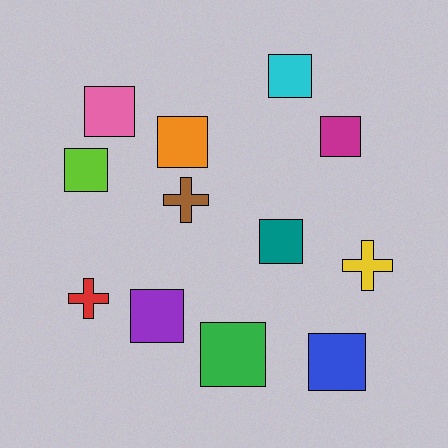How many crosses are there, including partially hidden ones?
There are 3 crosses.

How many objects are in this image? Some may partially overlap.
There are 12 objects.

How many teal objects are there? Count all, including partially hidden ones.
There is 1 teal object.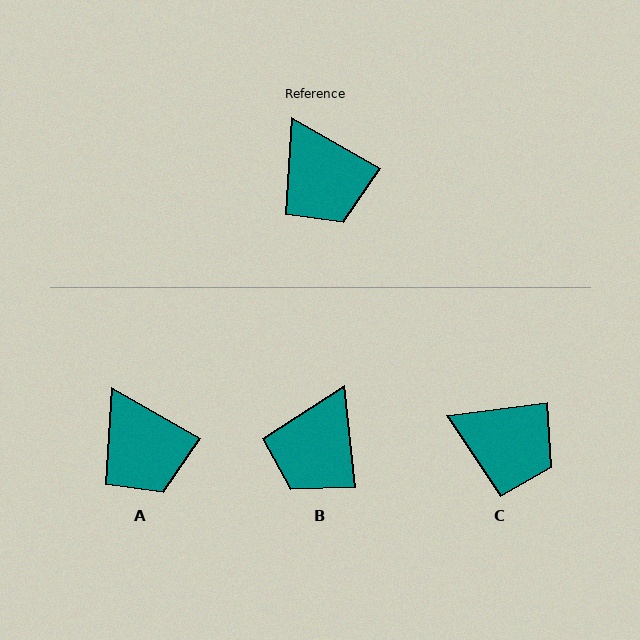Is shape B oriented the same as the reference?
No, it is off by about 54 degrees.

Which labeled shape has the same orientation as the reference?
A.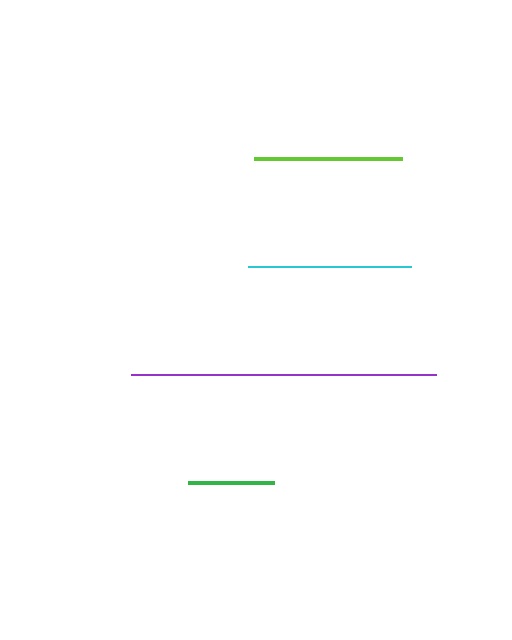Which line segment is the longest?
The purple line is the longest at approximately 306 pixels.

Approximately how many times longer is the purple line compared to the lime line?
The purple line is approximately 2.1 times the length of the lime line.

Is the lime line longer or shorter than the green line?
The lime line is longer than the green line.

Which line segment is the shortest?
The green line is the shortest at approximately 86 pixels.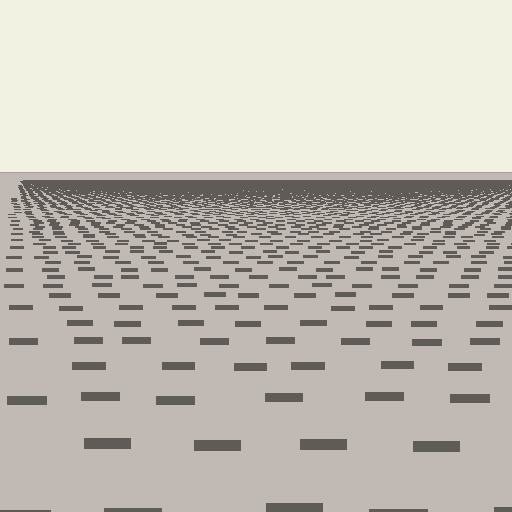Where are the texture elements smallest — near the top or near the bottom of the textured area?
Near the top.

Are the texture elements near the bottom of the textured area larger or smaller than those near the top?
Larger. Near the bottom, elements are closer to the viewer and appear at a bigger on-screen size.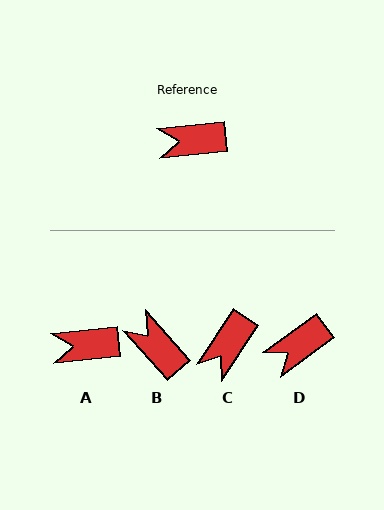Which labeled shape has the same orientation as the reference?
A.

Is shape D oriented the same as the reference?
No, it is off by about 30 degrees.